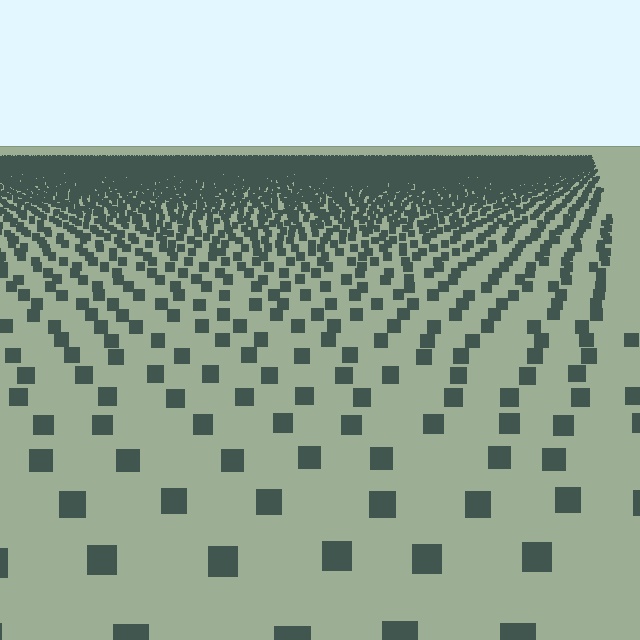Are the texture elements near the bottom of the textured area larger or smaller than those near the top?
Larger. Near the bottom, elements are closer to the viewer and appear at a bigger on-screen size.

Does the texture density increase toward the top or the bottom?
Density increases toward the top.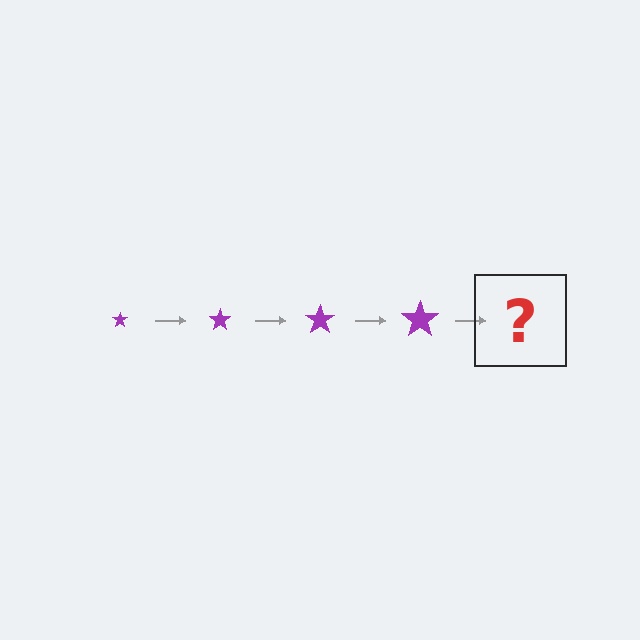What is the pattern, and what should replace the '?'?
The pattern is that the star gets progressively larger each step. The '?' should be a purple star, larger than the previous one.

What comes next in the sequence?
The next element should be a purple star, larger than the previous one.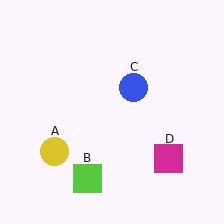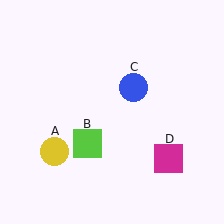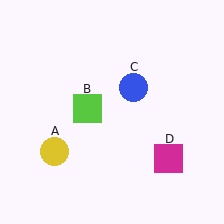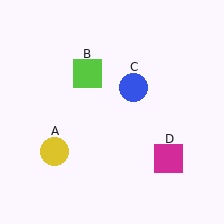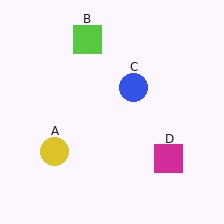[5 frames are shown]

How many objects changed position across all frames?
1 object changed position: lime square (object B).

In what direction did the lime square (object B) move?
The lime square (object B) moved up.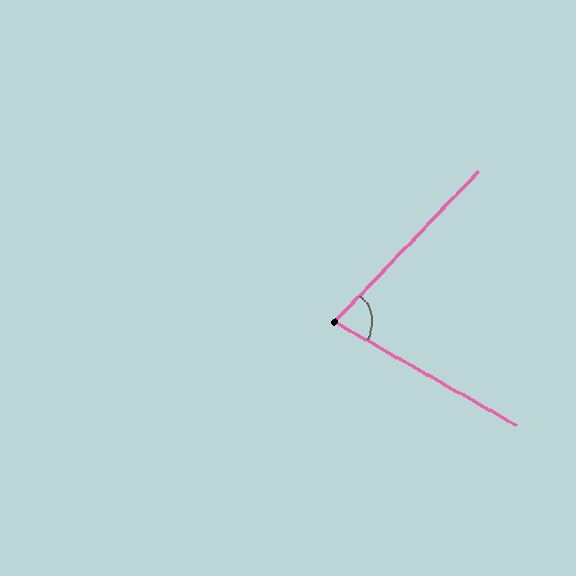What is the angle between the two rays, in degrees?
Approximately 76 degrees.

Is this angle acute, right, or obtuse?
It is acute.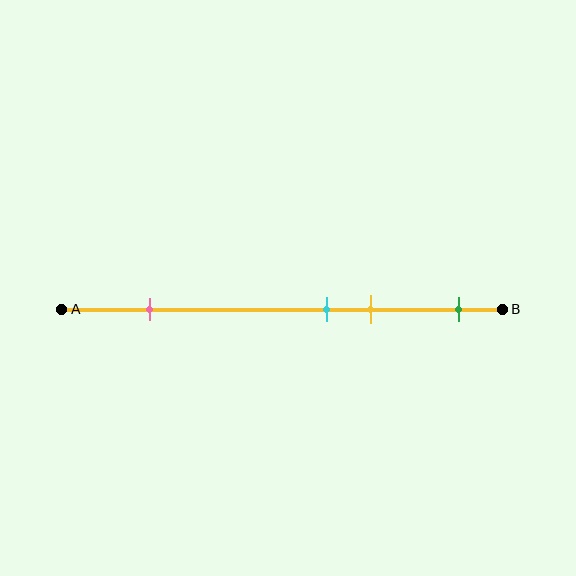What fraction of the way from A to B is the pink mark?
The pink mark is approximately 20% (0.2) of the way from A to B.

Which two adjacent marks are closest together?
The cyan and yellow marks are the closest adjacent pair.